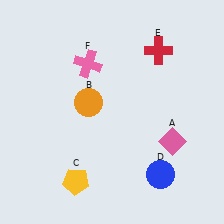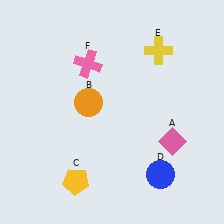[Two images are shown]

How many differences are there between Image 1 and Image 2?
There is 1 difference between the two images.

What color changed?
The cross (E) changed from red in Image 1 to yellow in Image 2.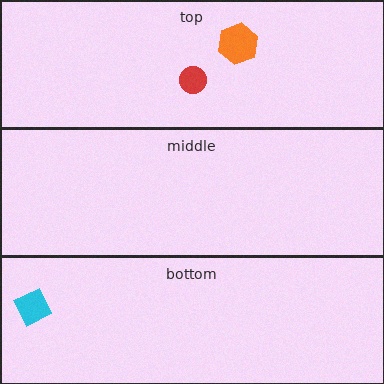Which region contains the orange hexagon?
The top region.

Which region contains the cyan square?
The bottom region.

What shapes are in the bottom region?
The cyan square.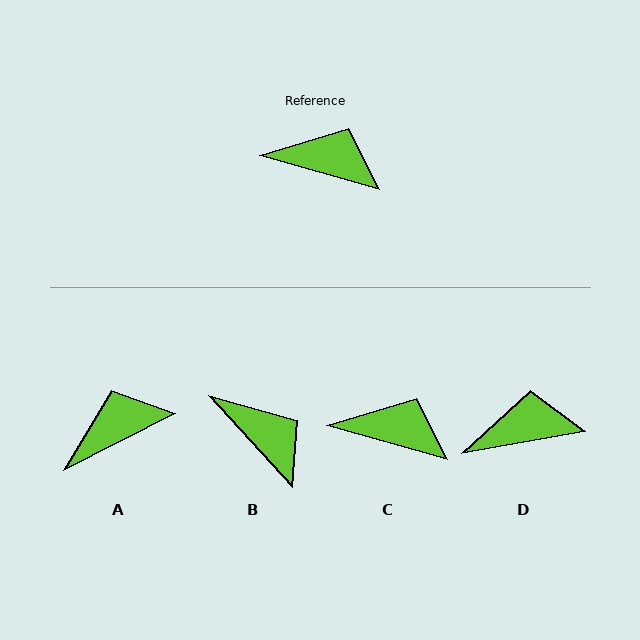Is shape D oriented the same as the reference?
No, it is off by about 26 degrees.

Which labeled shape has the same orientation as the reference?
C.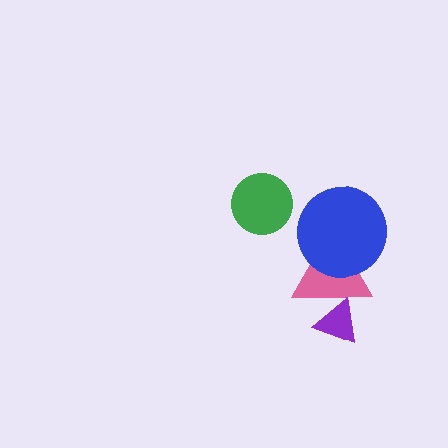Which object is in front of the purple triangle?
The pink triangle is in front of the purple triangle.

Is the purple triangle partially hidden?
Yes, it is partially covered by another shape.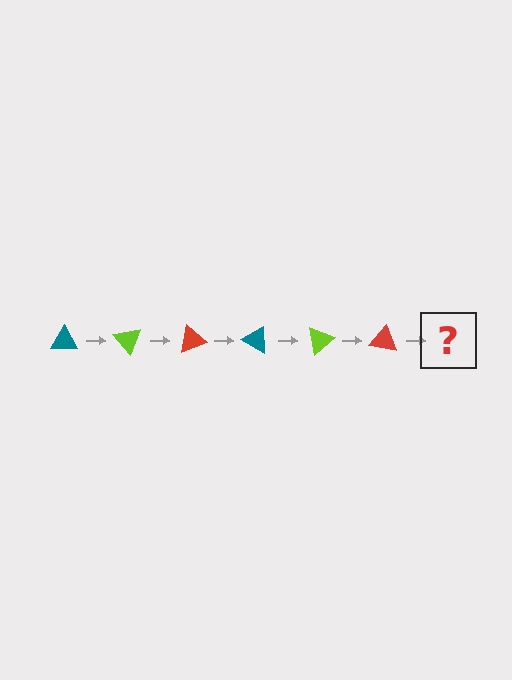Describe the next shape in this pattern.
It should be a teal triangle, rotated 300 degrees from the start.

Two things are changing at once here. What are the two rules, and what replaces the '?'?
The two rules are that it rotates 50 degrees each step and the color cycles through teal, lime, and red. The '?' should be a teal triangle, rotated 300 degrees from the start.